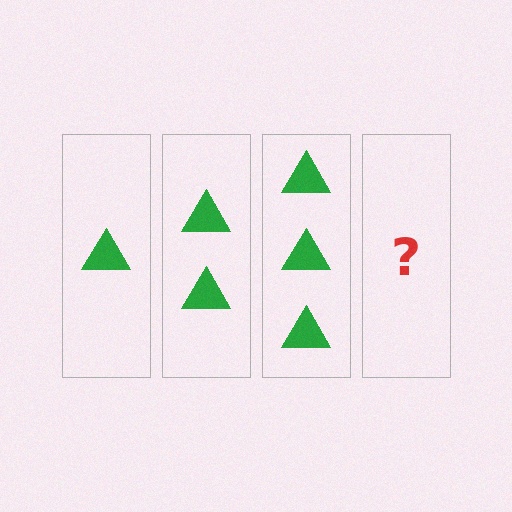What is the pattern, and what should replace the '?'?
The pattern is that each step adds one more triangle. The '?' should be 4 triangles.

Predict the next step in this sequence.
The next step is 4 triangles.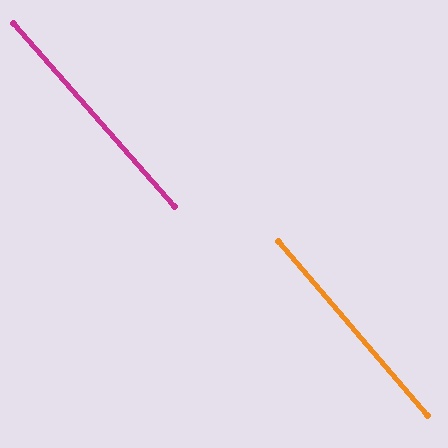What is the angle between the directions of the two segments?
Approximately 1 degree.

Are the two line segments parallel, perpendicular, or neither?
Parallel — their directions differ by only 0.7°.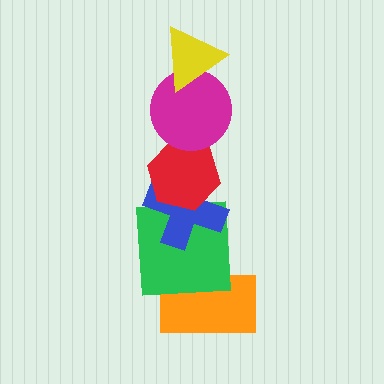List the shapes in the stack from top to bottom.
From top to bottom: the yellow triangle, the magenta circle, the red hexagon, the blue cross, the green square, the orange rectangle.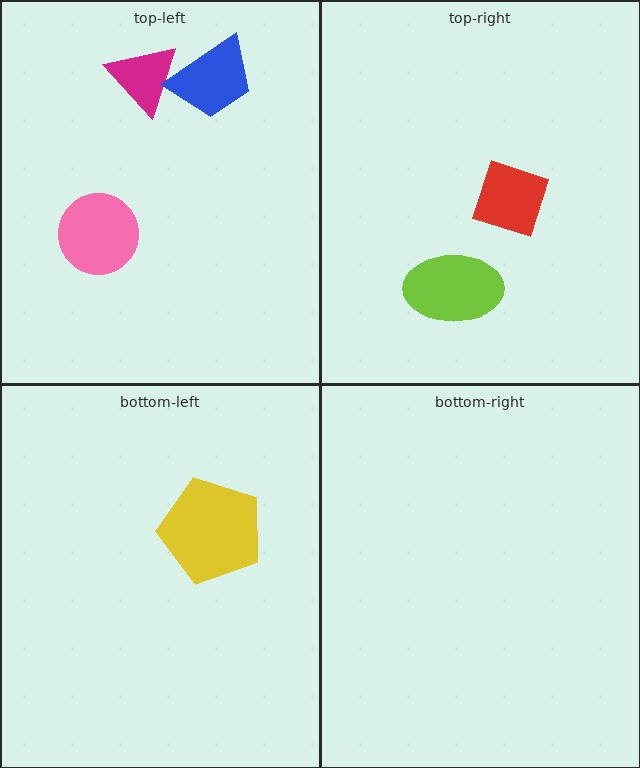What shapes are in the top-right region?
The red diamond, the lime ellipse.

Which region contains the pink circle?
The top-left region.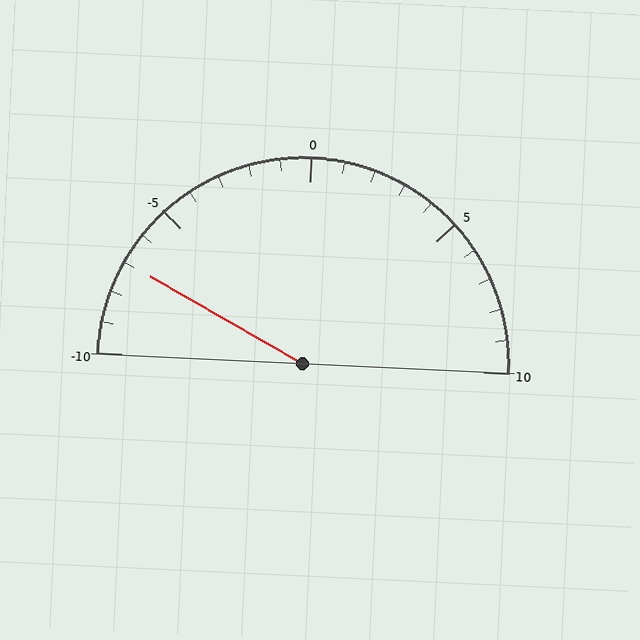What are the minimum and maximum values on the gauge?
The gauge ranges from -10 to 10.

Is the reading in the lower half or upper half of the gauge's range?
The reading is in the lower half of the range (-10 to 10).